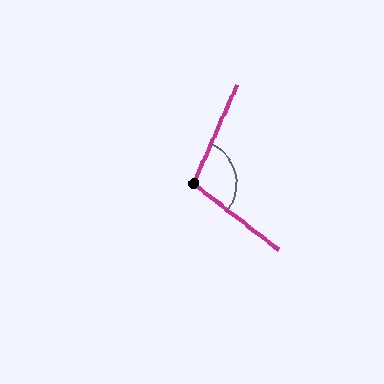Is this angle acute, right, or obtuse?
It is obtuse.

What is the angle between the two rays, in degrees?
Approximately 103 degrees.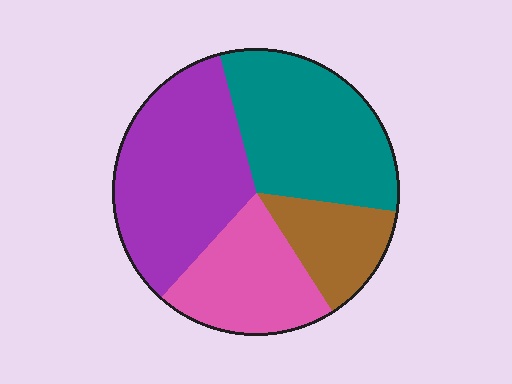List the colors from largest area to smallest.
From largest to smallest: purple, teal, pink, brown.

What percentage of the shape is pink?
Pink takes up about one fifth (1/5) of the shape.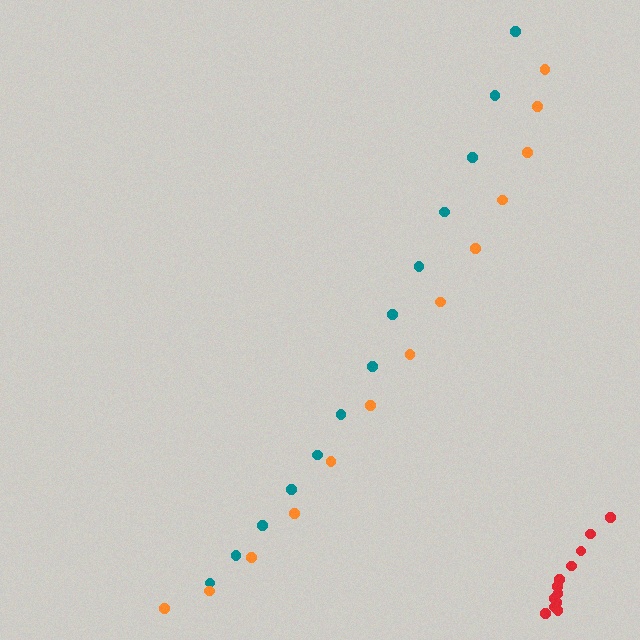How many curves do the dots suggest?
There are 3 distinct paths.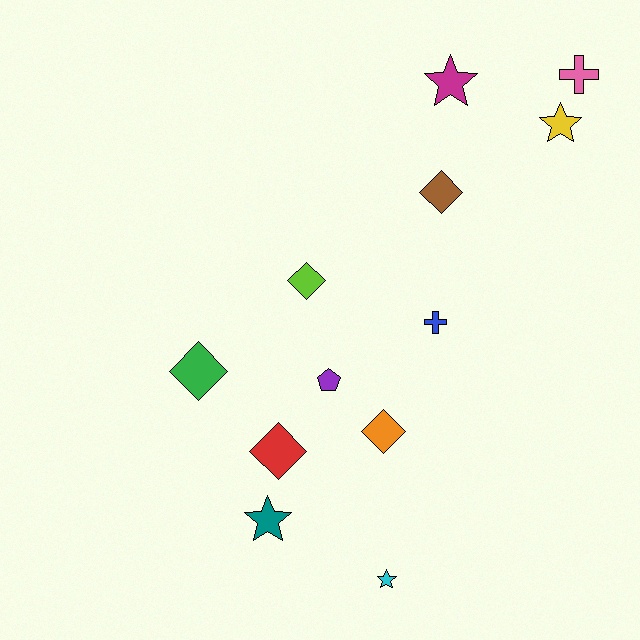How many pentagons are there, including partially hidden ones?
There is 1 pentagon.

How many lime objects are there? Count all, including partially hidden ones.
There is 1 lime object.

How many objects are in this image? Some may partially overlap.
There are 12 objects.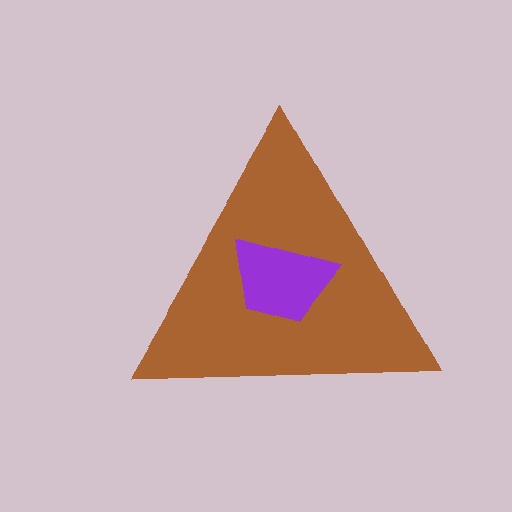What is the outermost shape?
The brown triangle.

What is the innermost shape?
The purple trapezoid.